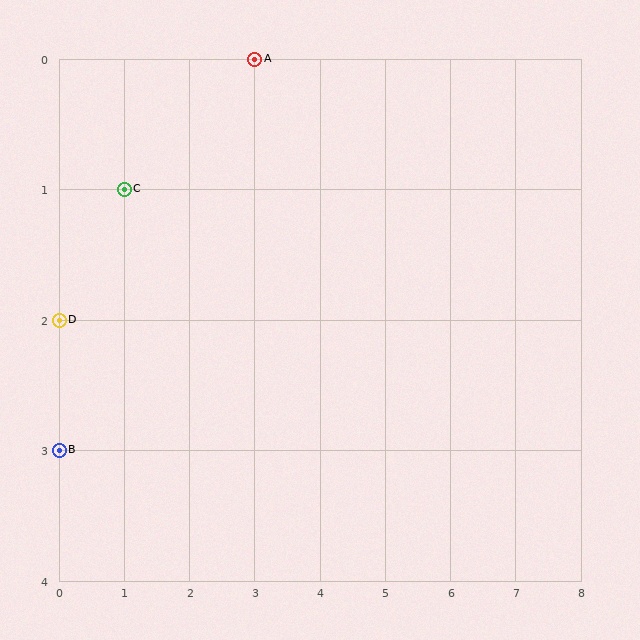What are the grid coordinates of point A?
Point A is at grid coordinates (3, 0).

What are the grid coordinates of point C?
Point C is at grid coordinates (1, 1).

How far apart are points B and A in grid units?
Points B and A are 3 columns and 3 rows apart (about 4.2 grid units diagonally).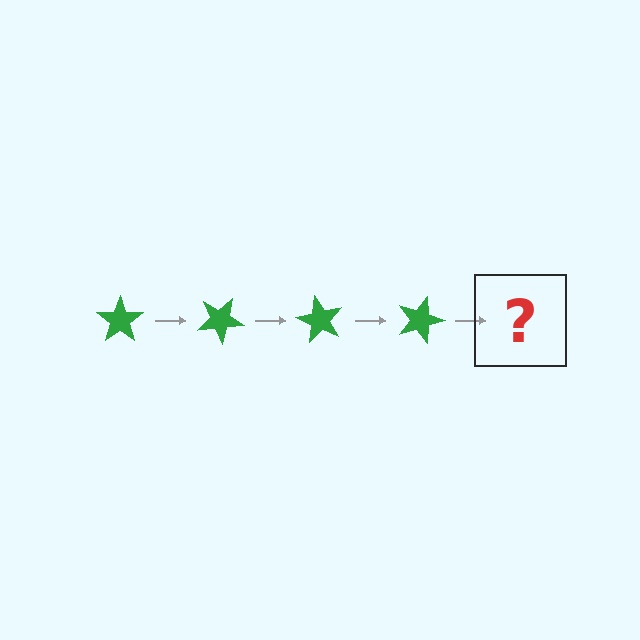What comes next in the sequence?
The next element should be a green star rotated 120 degrees.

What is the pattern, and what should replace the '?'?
The pattern is that the star rotates 30 degrees each step. The '?' should be a green star rotated 120 degrees.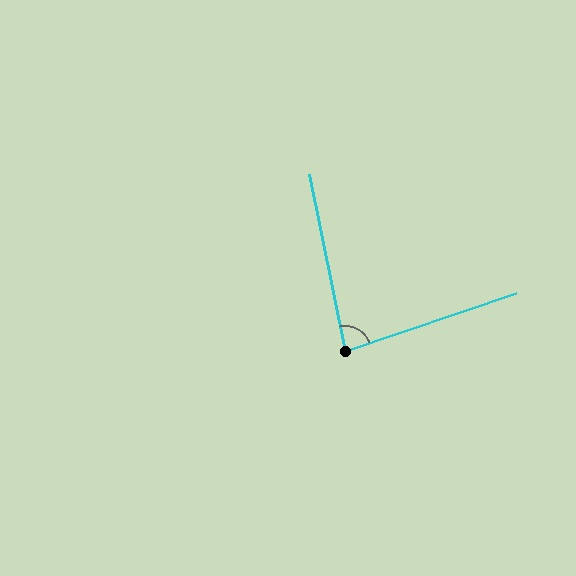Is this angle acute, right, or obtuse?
It is acute.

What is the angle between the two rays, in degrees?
Approximately 83 degrees.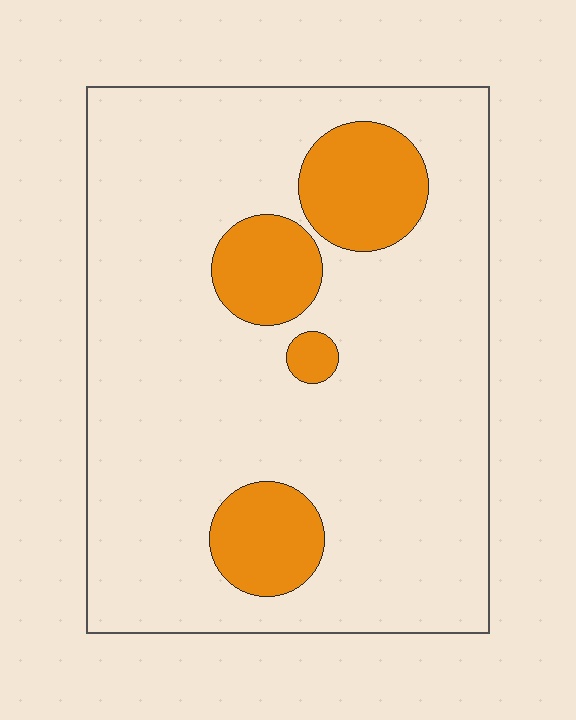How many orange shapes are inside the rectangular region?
4.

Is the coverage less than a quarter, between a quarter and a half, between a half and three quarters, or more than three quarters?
Less than a quarter.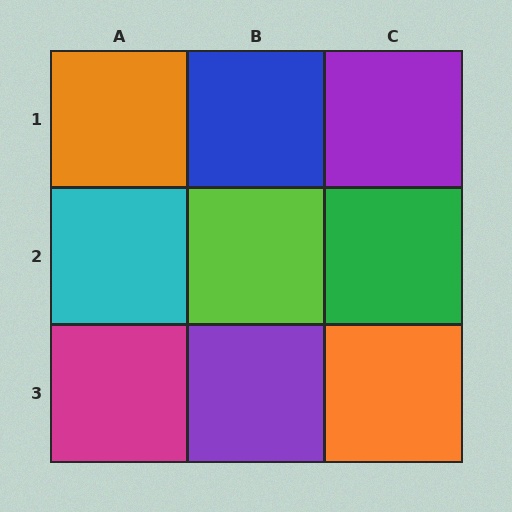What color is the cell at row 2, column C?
Green.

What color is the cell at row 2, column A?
Cyan.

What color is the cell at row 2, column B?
Lime.